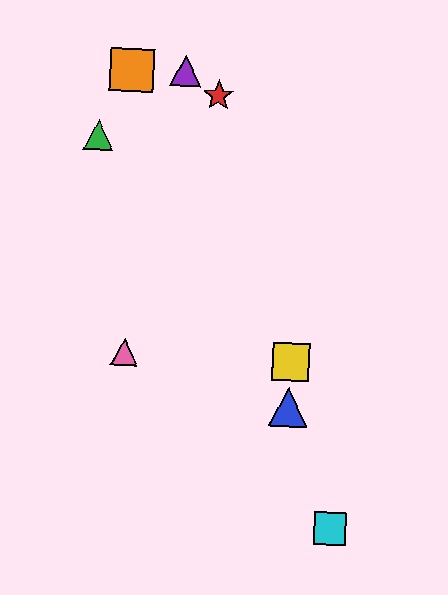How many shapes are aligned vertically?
2 shapes (the blue triangle, the yellow square) are aligned vertically.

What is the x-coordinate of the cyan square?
The cyan square is at x≈330.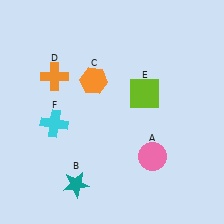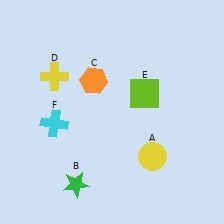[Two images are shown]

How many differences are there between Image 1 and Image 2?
There are 3 differences between the two images.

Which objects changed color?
A changed from pink to yellow. B changed from teal to green. D changed from orange to yellow.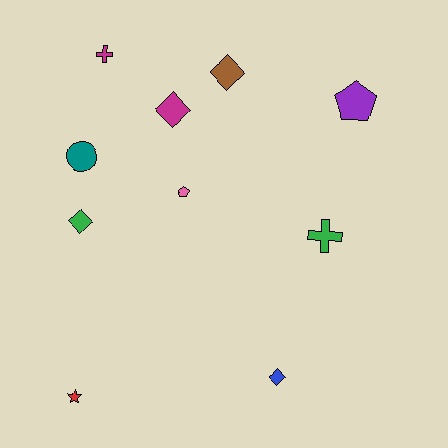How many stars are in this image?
There is 1 star.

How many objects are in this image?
There are 10 objects.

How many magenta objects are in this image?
There are 2 magenta objects.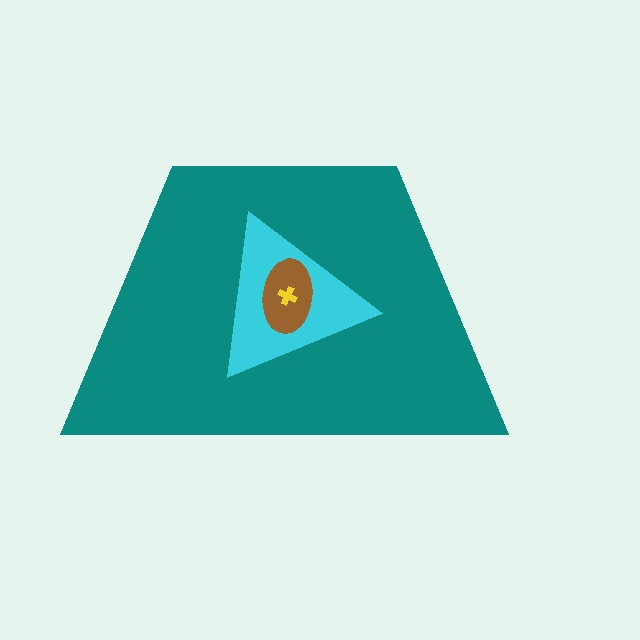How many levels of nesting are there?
4.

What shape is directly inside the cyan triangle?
The brown ellipse.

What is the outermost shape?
The teal trapezoid.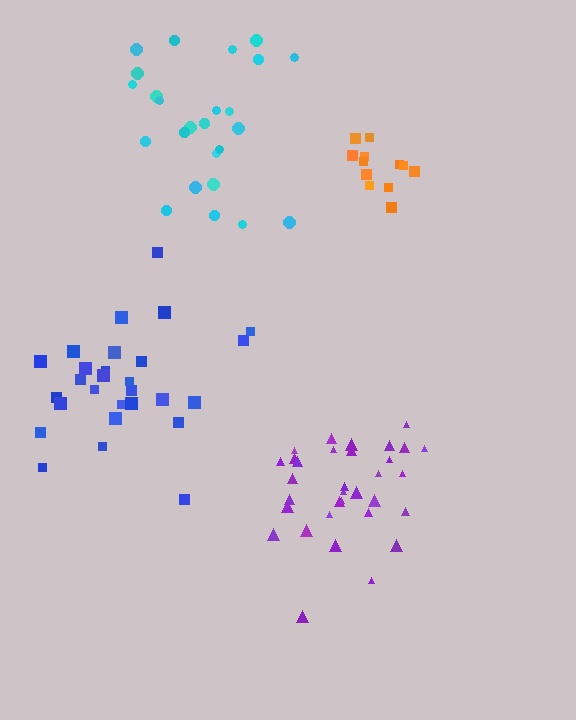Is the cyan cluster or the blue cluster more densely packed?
Cyan.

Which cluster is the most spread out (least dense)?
Blue.